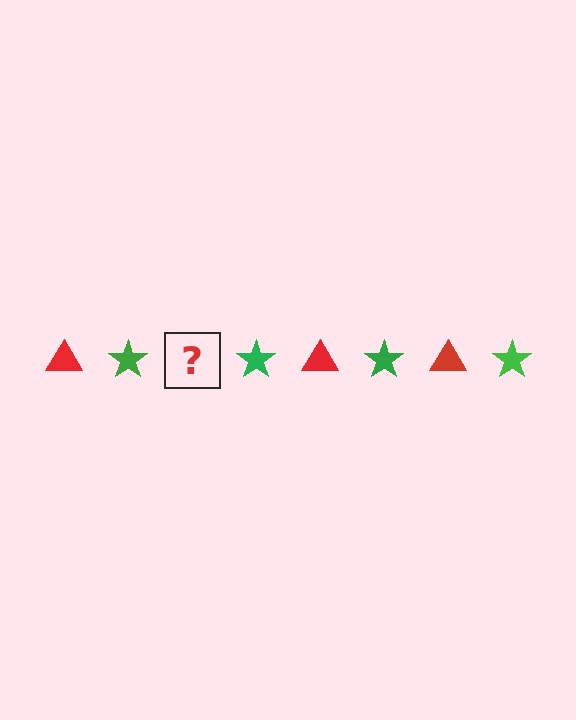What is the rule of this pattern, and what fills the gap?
The rule is that the pattern alternates between red triangle and green star. The gap should be filled with a red triangle.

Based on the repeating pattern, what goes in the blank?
The blank should be a red triangle.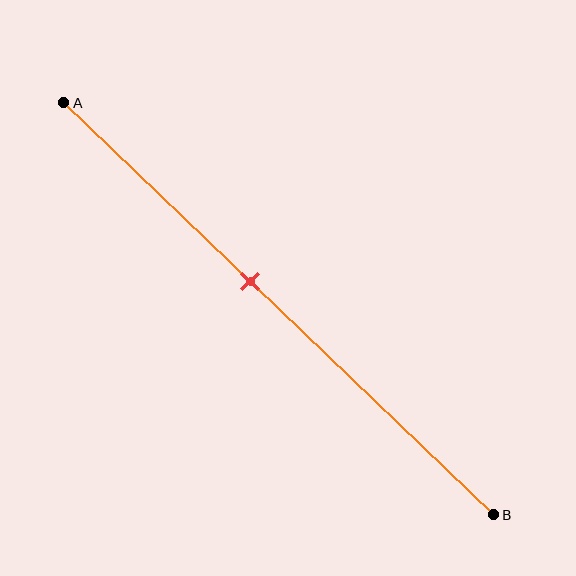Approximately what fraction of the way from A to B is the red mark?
The red mark is approximately 45% of the way from A to B.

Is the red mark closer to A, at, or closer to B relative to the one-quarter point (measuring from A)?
The red mark is closer to point B than the one-quarter point of segment AB.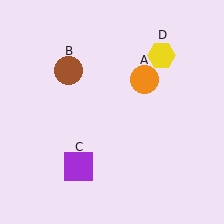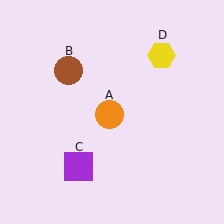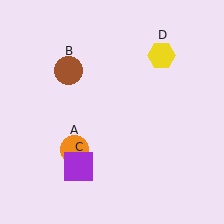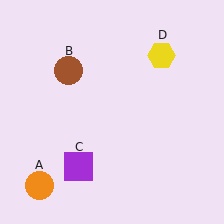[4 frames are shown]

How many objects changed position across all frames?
1 object changed position: orange circle (object A).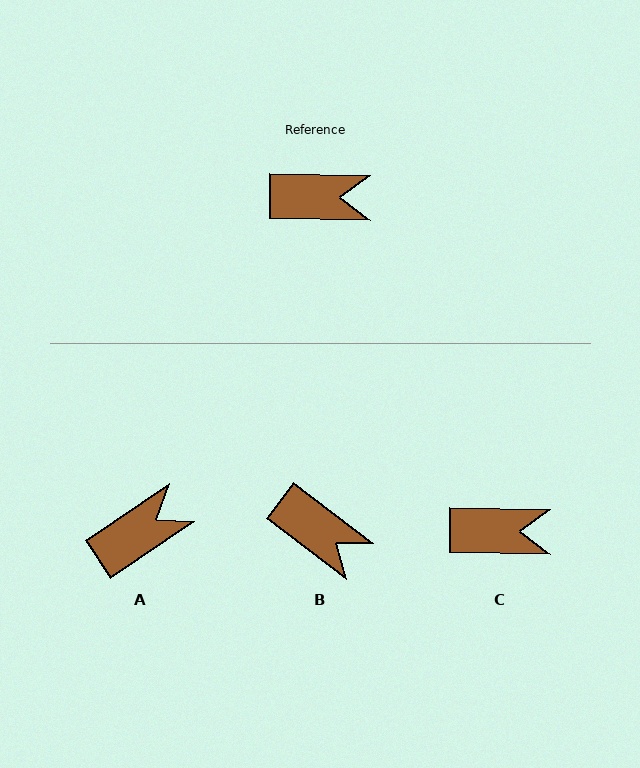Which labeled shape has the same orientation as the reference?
C.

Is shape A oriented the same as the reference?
No, it is off by about 35 degrees.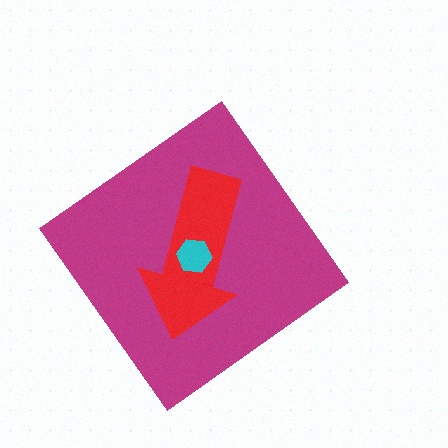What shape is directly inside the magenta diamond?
The red arrow.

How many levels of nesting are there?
3.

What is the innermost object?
The cyan hexagon.